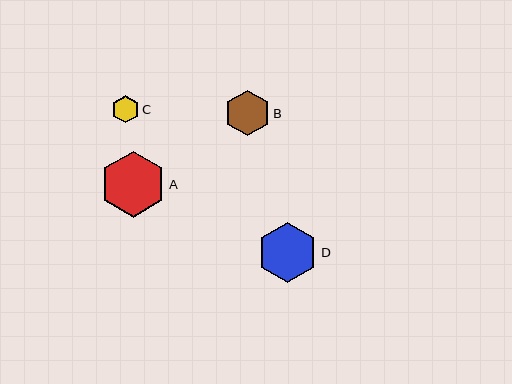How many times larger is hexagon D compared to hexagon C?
Hexagon D is approximately 2.2 times the size of hexagon C.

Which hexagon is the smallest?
Hexagon C is the smallest with a size of approximately 27 pixels.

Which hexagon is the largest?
Hexagon A is the largest with a size of approximately 66 pixels.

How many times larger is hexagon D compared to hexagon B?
Hexagon D is approximately 1.3 times the size of hexagon B.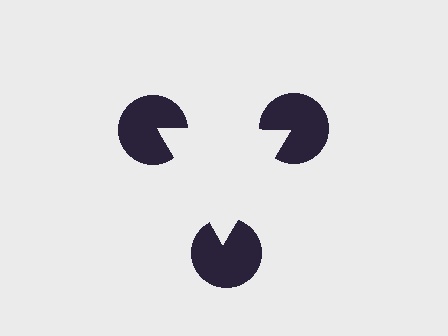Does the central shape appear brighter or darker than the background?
It typically appears slightly brighter than the background, even though no actual brightness change is drawn.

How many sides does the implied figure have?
3 sides.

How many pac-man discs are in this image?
There are 3 — one at each vertex of the illusory triangle.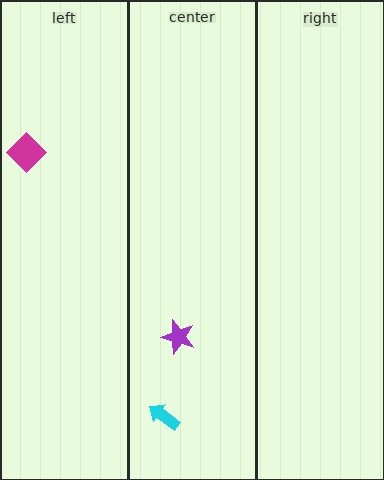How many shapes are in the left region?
1.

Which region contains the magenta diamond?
The left region.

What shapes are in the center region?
The cyan arrow, the purple star.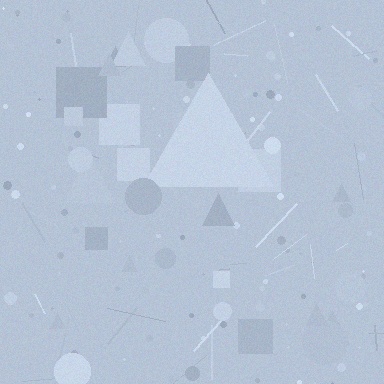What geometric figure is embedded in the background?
A triangle is embedded in the background.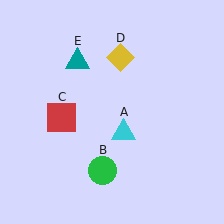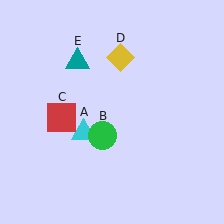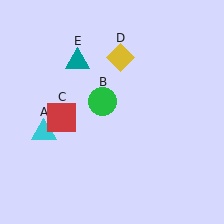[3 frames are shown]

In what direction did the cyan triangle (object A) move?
The cyan triangle (object A) moved left.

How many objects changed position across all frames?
2 objects changed position: cyan triangle (object A), green circle (object B).